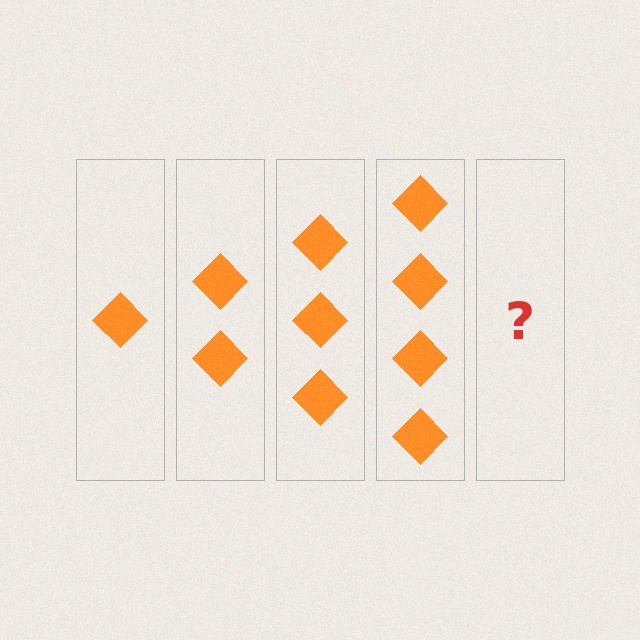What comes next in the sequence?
The next element should be 5 diamonds.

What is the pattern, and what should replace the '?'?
The pattern is that each step adds one more diamond. The '?' should be 5 diamonds.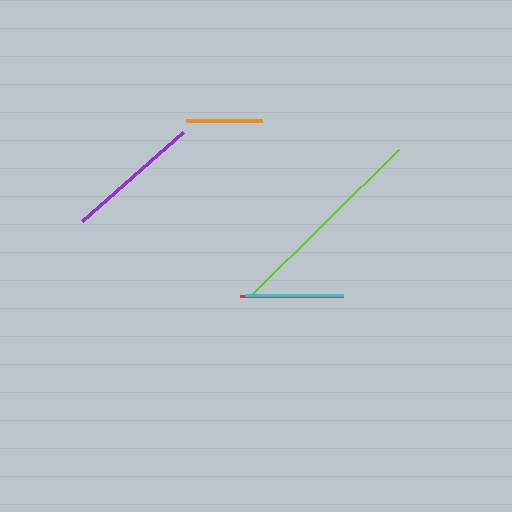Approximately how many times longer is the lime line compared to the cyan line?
The lime line is approximately 2.1 times the length of the cyan line.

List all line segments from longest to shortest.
From longest to shortest: lime, purple, red, cyan, orange.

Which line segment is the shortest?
The orange line is the shortest at approximately 76 pixels.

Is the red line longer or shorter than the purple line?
The purple line is longer than the red line.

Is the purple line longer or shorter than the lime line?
The lime line is longer than the purple line.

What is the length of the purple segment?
The purple segment is approximately 135 pixels long.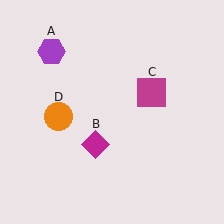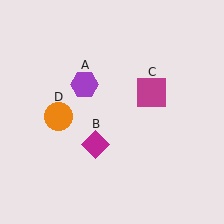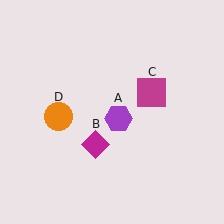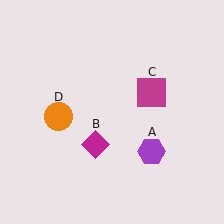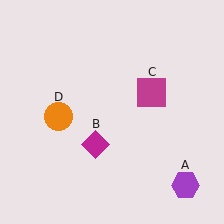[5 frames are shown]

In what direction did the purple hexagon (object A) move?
The purple hexagon (object A) moved down and to the right.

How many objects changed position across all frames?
1 object changed position: purple hexagon (object A).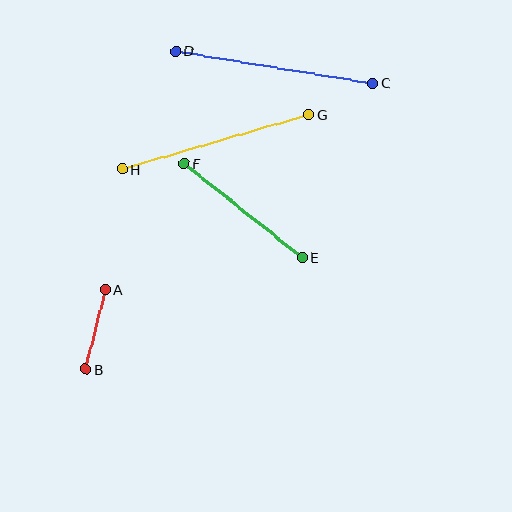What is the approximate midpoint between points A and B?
The midpoint is at approximately (95, 330) pixels.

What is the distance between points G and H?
The distance is approximately 194 pixels.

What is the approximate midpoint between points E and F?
The midpoint is at approximately (243, 211) pixels.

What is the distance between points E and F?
The distance is approximately 151 pixels.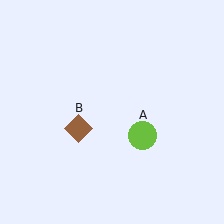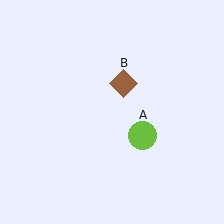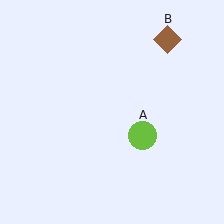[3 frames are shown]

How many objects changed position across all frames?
1 object changed position: brown diamond (object B).